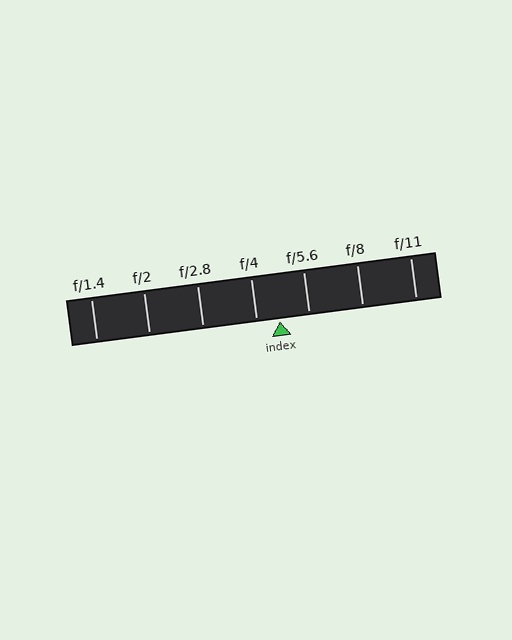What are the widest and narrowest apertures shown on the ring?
The widest aperture shown is f/1.4 and the narrowest is f/11.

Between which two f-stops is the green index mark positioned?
The index mark is between f/4 and f/5.6.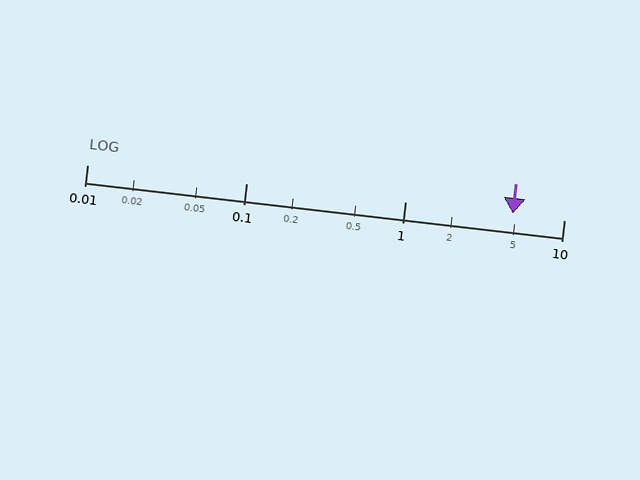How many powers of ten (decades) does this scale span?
The scale spans 3 decades, from 0.01 to 10.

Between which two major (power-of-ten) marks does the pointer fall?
The pointer is between 1 and 10.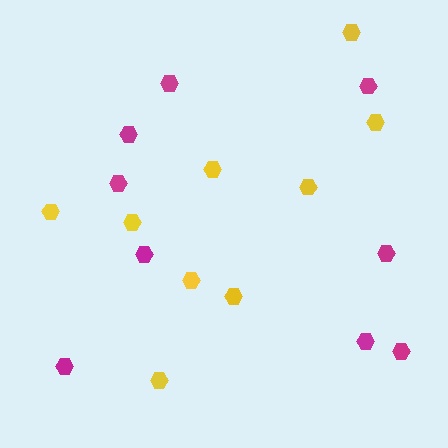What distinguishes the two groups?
There are 2 groups: one group of magenta hexagons (9) and one group of yellow hexagons (9).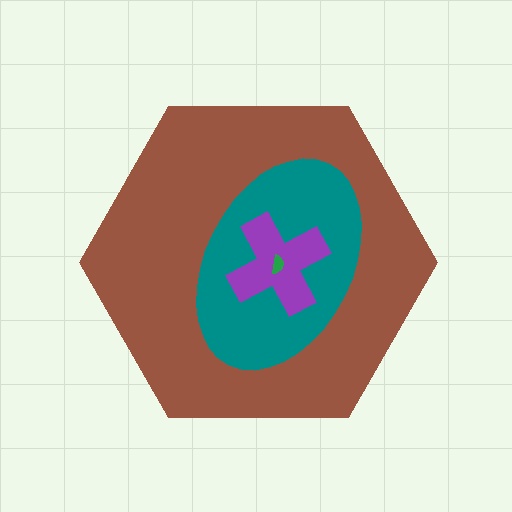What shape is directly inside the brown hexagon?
The teal ellipse.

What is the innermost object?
The green semicircle.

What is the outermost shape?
The brown hexagon.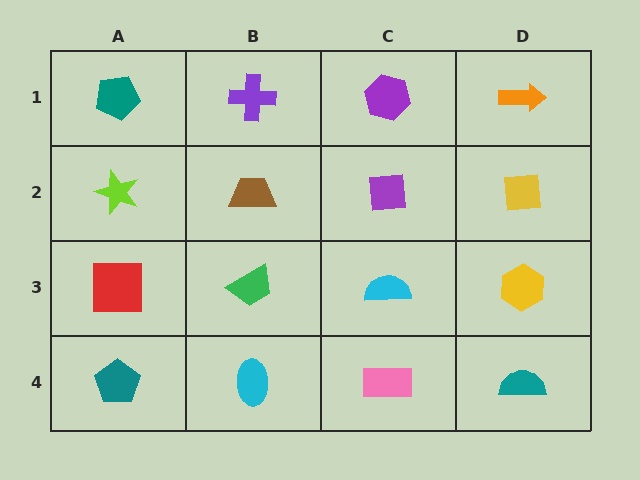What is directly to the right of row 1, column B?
A purple hexagon.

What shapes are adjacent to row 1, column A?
A lime star (row 2, column A), a purple cross (row 1, column B).